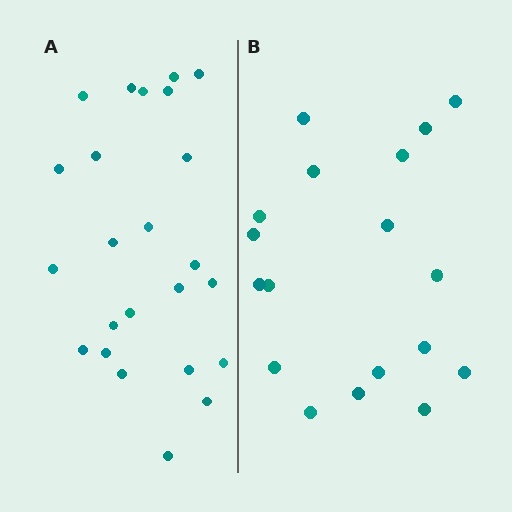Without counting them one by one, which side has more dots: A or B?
Region A (the left region) has more dots.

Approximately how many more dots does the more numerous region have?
Region A has about 6 more dots than region B.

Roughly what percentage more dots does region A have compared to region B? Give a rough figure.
About 35% more.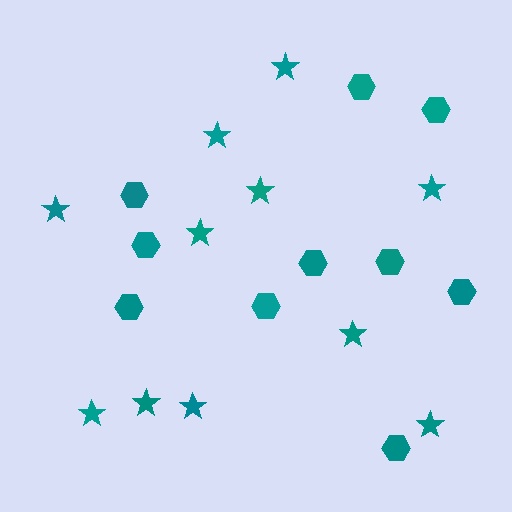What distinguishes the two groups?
There are 2 groups: one group of hexagons (10) and one group of stars (11).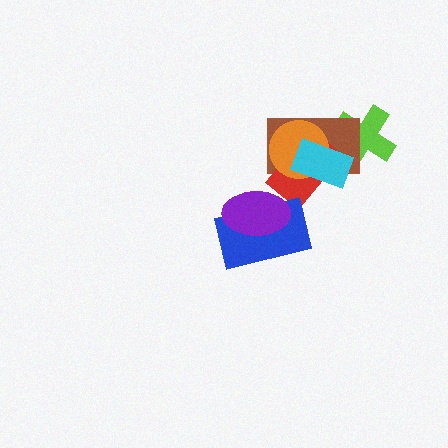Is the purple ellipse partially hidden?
No, no other shape covers it.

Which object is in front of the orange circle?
The cyan rectangle is in front of the orange circle.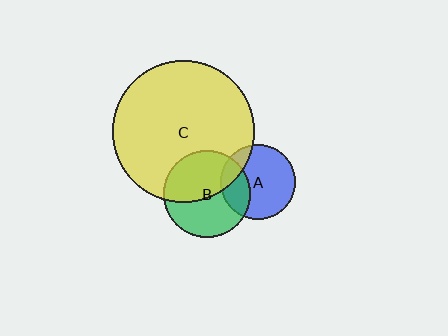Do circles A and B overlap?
Yes.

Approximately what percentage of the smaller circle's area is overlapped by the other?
Approximately 30%.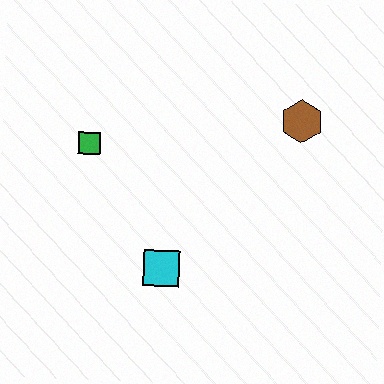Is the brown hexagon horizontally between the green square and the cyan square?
No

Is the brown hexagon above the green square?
Yes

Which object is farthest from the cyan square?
The brown hexagon is farthest from the cyan square.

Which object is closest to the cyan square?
The green square is closest to the cyan square.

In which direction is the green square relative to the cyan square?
The green square is above the cyan square.